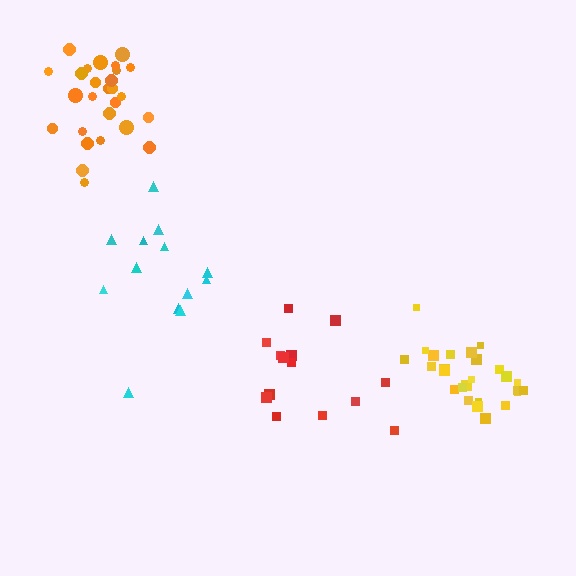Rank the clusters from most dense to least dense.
yellow, orange, cyan, red.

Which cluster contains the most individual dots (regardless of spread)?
Orange (27).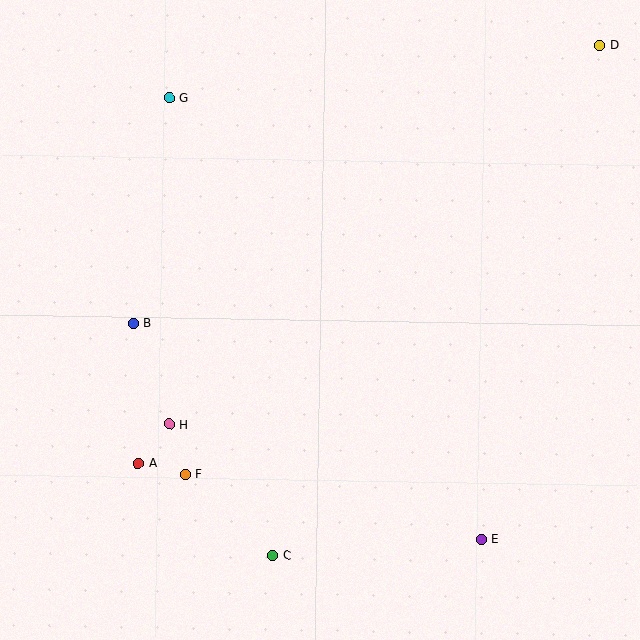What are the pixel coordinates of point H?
Point H is at (169, 424).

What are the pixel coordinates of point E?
Point E is at (482, 539).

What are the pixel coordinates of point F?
Point F is at (185, 474).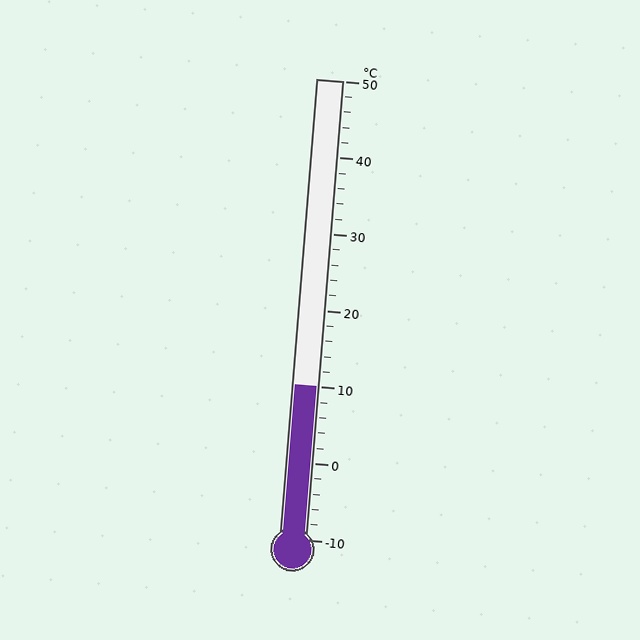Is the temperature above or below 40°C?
The temperature is below 40°C.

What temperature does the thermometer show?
The thermometer shows approximately 10°C.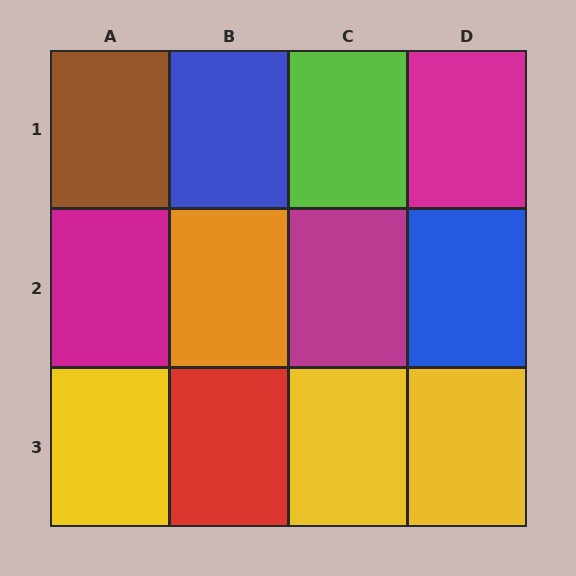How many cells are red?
1 cell is red.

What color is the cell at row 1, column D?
Magenta.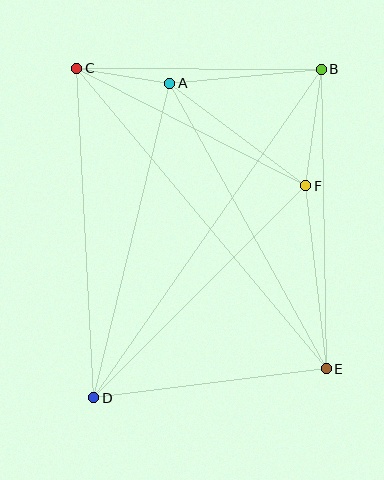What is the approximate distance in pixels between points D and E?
The distance between D and E is approximately 234 pixels.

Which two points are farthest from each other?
Points B and D are farthest from each other.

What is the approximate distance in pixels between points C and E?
The distance between C and E is approximately 391 pixels.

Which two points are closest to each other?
Points A and C are closest to each other.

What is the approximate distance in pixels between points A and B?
The distance between A and B is approximately 152 pixels.